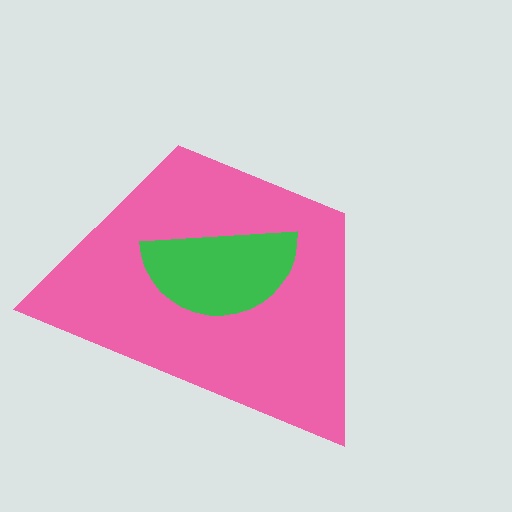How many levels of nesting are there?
2.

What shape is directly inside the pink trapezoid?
The green semicircle.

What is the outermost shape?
The pink trapezoid.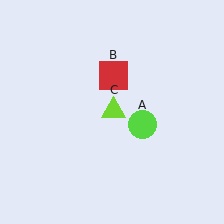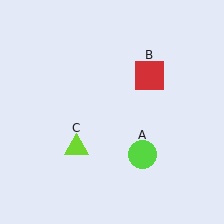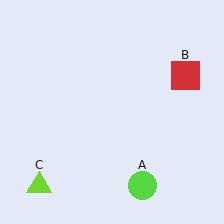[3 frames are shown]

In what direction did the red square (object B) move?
The red square (object B) moved right.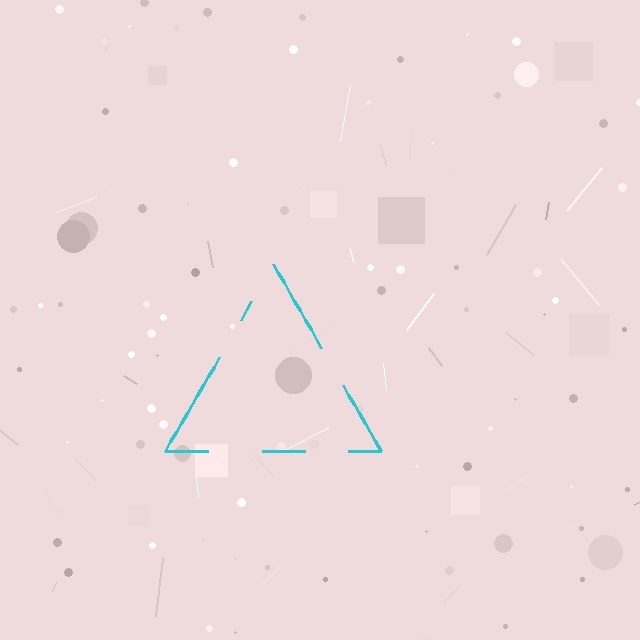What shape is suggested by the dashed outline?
The dashed outline suggests a triangle.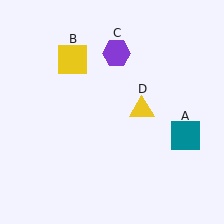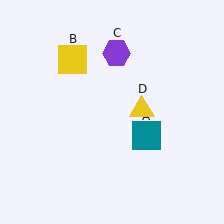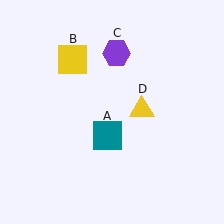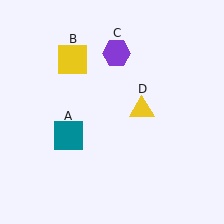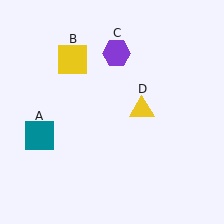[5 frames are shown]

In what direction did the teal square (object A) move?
The teal square (object A) moved left.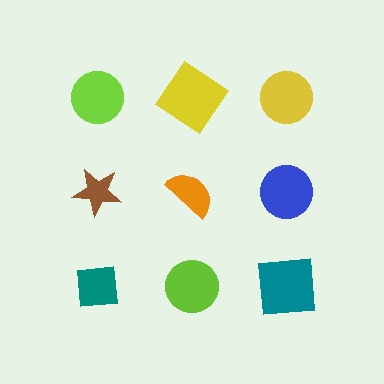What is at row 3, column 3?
A teal square.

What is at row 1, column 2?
A yellow diamond.